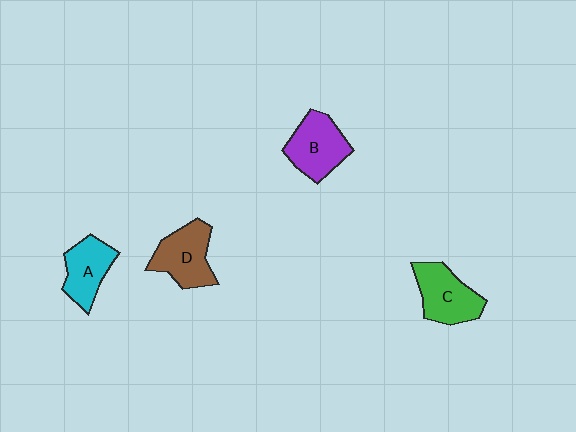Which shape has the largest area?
Shape B (purple).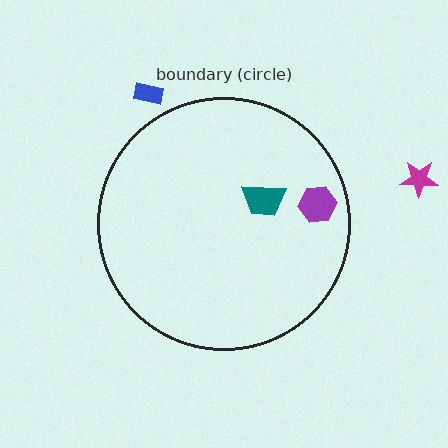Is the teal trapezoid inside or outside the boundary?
Inside.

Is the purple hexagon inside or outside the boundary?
Inside.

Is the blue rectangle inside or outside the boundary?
Outside.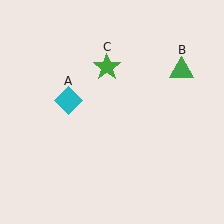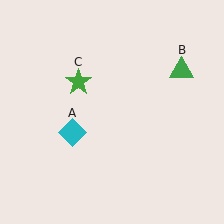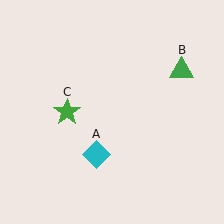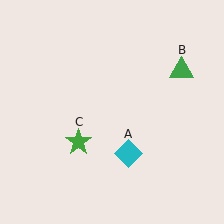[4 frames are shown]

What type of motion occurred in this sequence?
The cyan diamond (object A), green star (object C) rotated counterclockwise around the center of the scene.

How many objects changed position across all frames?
2 objects changed position: cyan diamond (object A), green star (object C).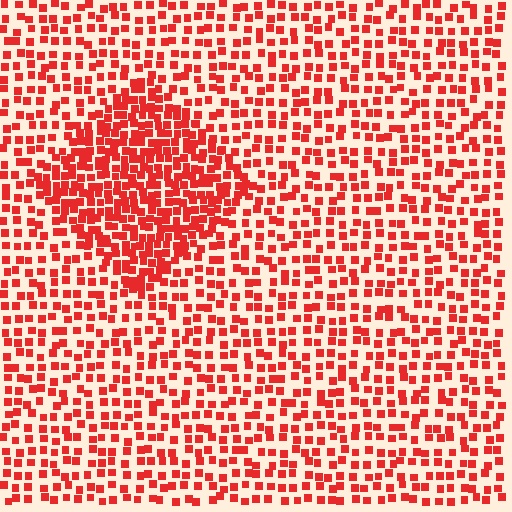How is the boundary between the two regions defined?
The boundary is defined by a change in element density (approximately 2.0x ratio). All elements are the same color, size, and shape.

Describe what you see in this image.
The image contains small red elements arranged at two different densities. A diamond-shaped region is visible where the elements are more densely packed than the surrounding area.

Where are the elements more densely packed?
The elements are more densely packed inside the diamond boundary.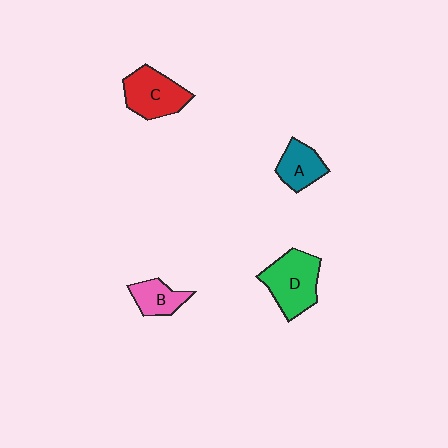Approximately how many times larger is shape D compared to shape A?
Approximately 1.7 times.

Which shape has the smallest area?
Shape B (pink).